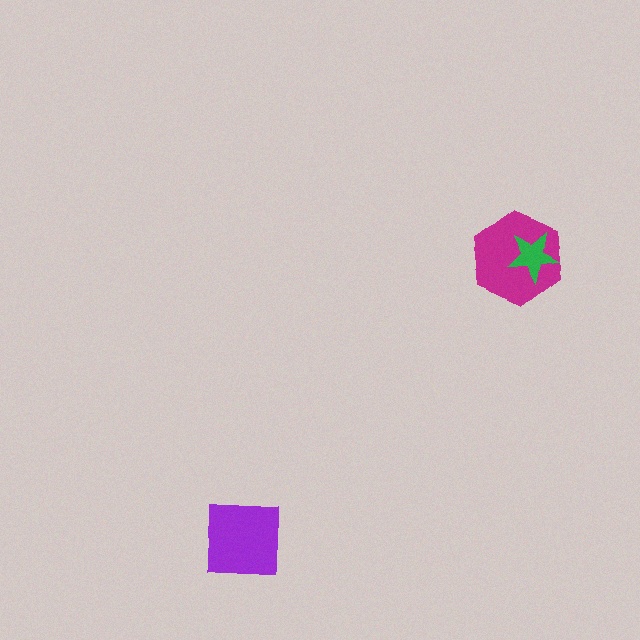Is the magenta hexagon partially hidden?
Yes, it is partially covered by another shape.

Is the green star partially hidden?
No, no other shape covers it.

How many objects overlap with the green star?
1 object overlaps with the green star.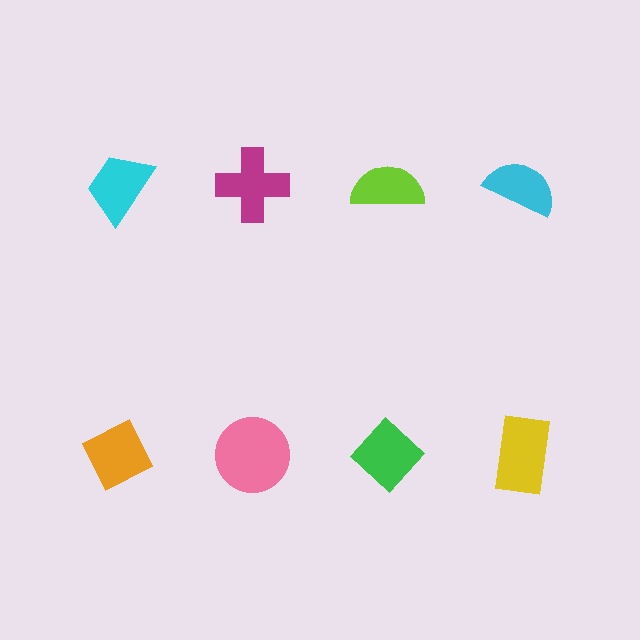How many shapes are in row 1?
4 shapes.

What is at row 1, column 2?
A magenta cross.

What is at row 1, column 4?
A cyan semicircle.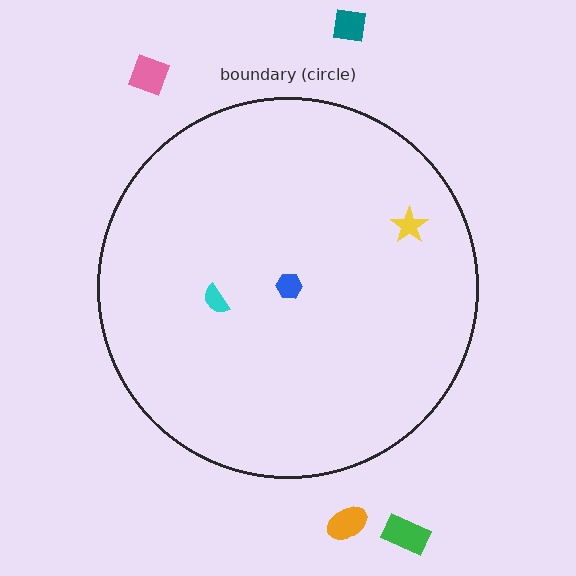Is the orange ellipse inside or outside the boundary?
Outside.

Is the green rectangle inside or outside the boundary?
Outside.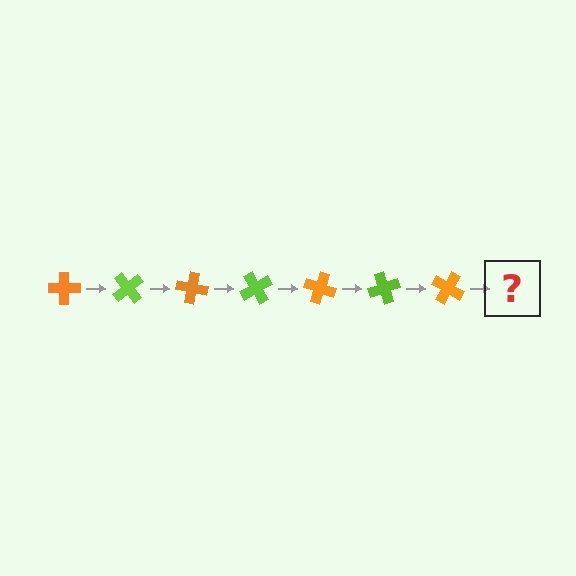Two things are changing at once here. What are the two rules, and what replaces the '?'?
The two rules are that it rotates 50 degrees each step and the color cycles through orange and lime. The '?' should be a lime cross, rotated 350 degrees from the start.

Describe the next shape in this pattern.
It should be a lime cross, rotated 350 degrees from the start.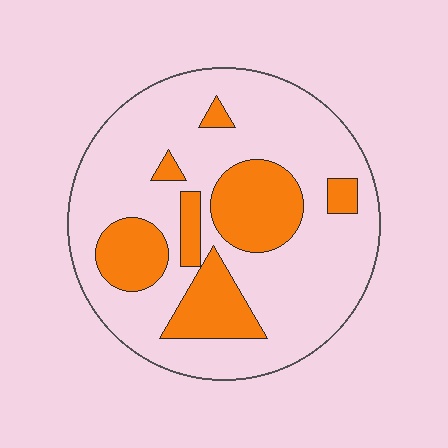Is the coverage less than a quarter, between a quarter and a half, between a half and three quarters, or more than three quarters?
Between a quarter and a half.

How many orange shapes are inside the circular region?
7.